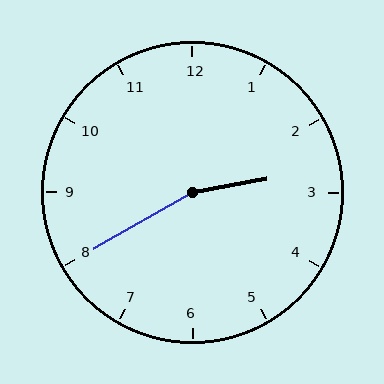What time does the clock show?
2:40.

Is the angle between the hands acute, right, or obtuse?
It is obtuse.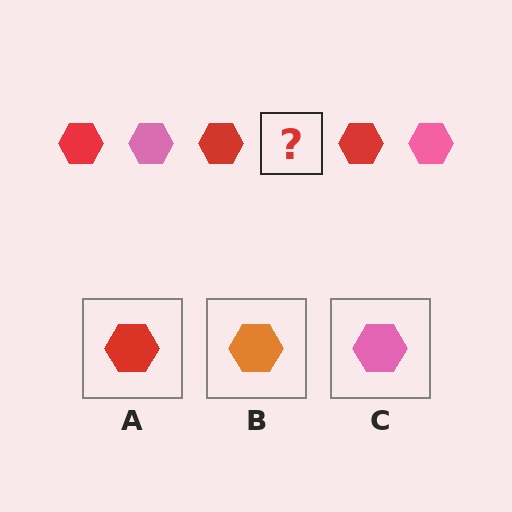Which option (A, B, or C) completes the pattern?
C.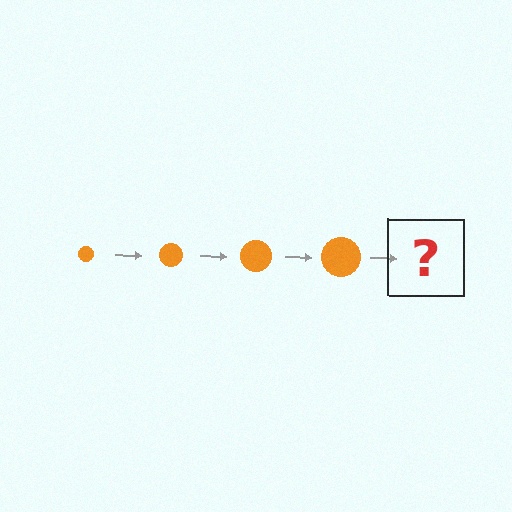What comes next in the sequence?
The next element should be an orange circle, larger than the previous one.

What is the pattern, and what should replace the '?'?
The pattern is that the circle gets progressively larger each step. The '?' should be an orange circle, larger than the previous one.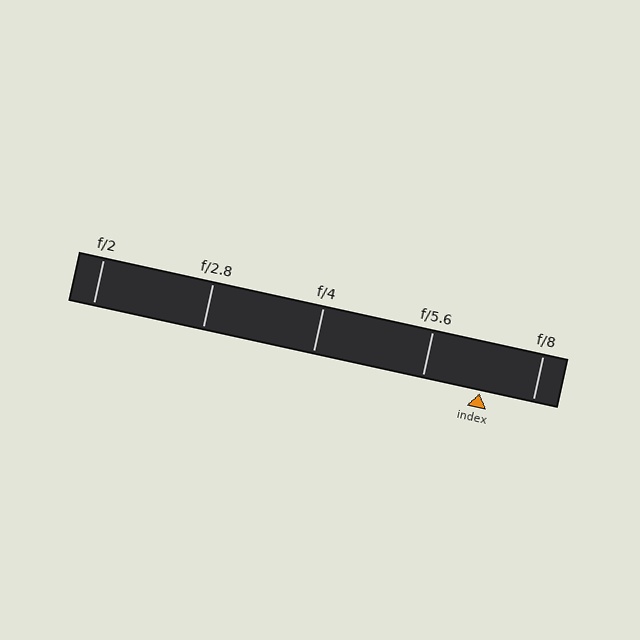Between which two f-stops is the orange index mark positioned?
The index mark is between f/5.6 and f/8.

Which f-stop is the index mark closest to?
The index mark is closest to f/8.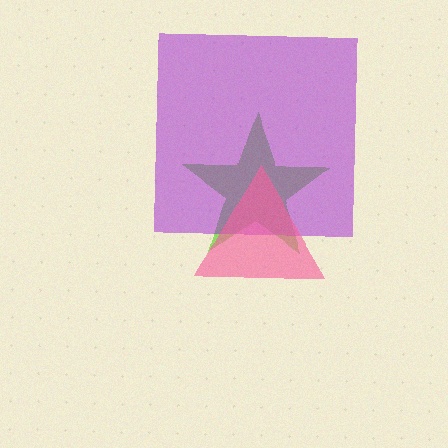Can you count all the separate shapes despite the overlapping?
Yes, there are 3 separate shapes.